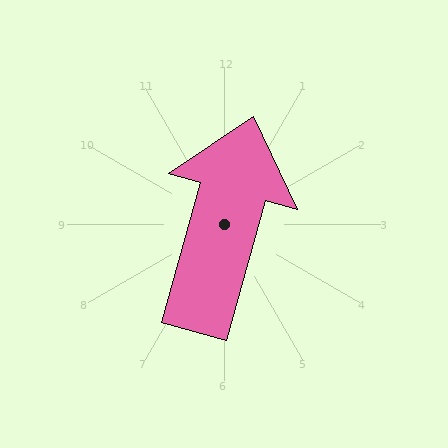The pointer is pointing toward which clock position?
Roughly 1 o'clock.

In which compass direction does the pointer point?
North.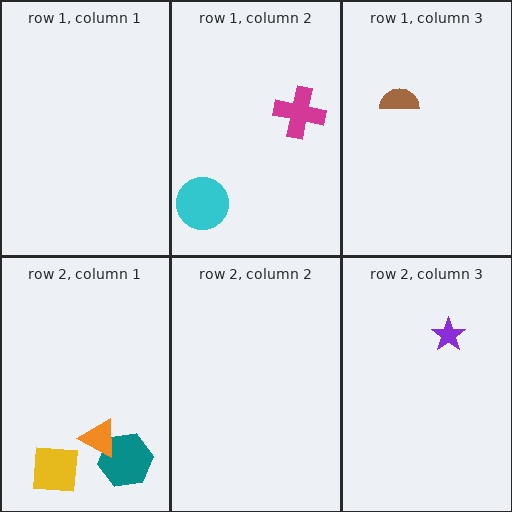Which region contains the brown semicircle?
The row 1, column 3 region.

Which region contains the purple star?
The row 2, column 3 region.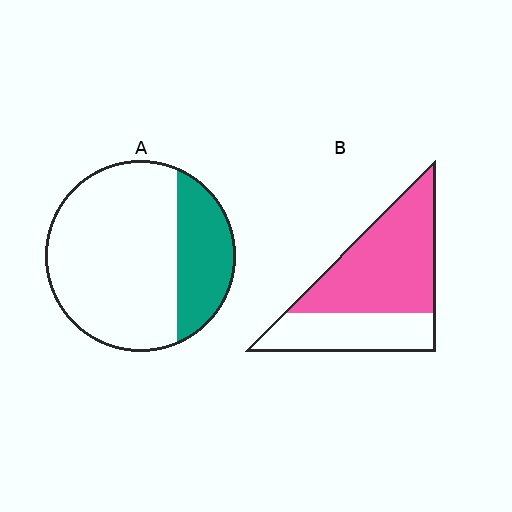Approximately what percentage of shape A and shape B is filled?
A is approximately 25% and B is approximately 65%.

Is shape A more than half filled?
No.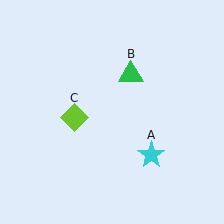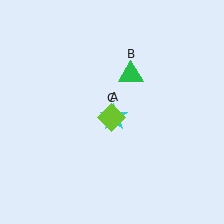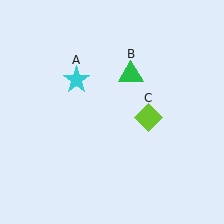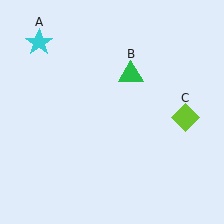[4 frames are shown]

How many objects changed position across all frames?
2 objects changed position: cyan star (object A), lime diamond (object C).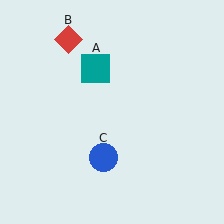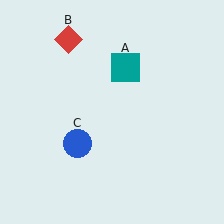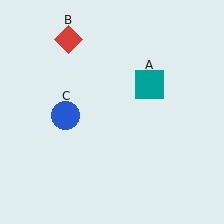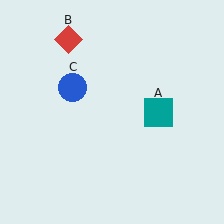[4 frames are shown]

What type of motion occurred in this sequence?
The teal square (object A), blue circle (object C) rotated clockwise around the center of the scene.